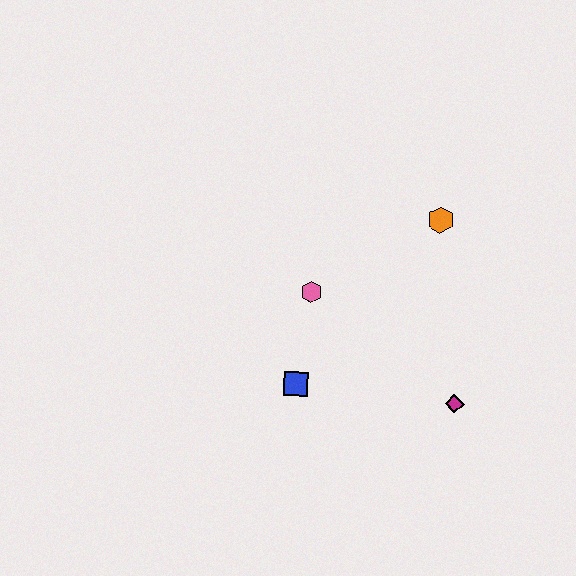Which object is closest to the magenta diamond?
The blue square is closest to the magenta diamond.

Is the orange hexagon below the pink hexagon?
No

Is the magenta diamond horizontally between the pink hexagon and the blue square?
No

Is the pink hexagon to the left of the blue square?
No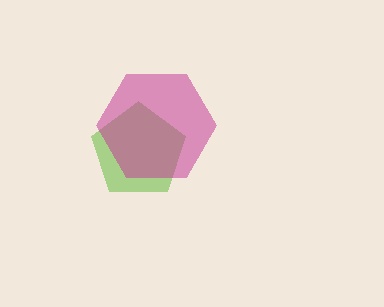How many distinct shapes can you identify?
There are 2 distinct shapes: a lime pentagon, a magenta hexagon.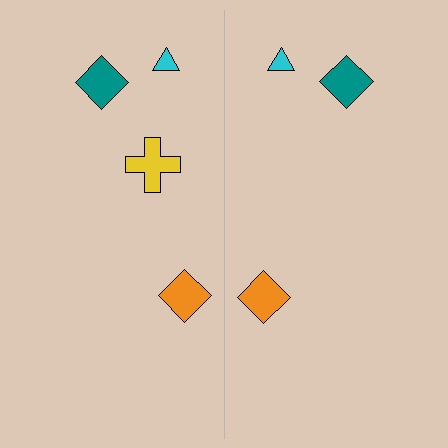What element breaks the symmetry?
A yellow cross is missing from the right side.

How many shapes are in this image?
There are 7 shapes in this image.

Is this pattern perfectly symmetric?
No, the pattern is not perfectly symmetric. A yellow cross is missing from the right side.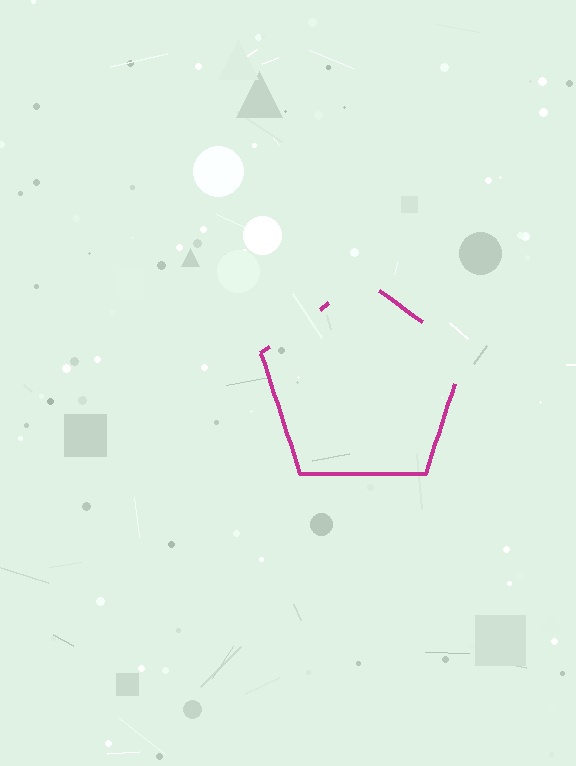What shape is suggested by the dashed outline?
The dashed outline suggests a pentagon.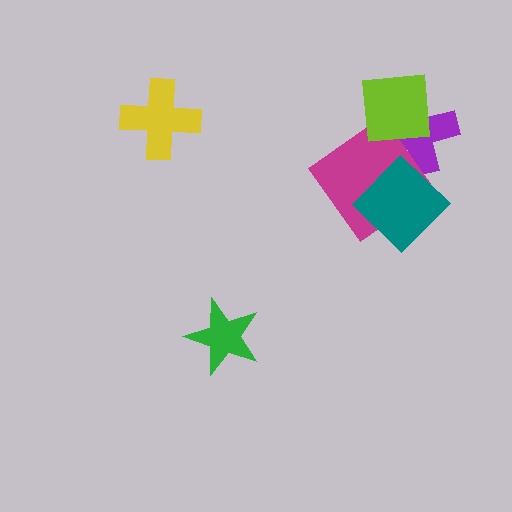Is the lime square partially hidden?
No, no other shape covers it.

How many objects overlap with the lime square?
2 objects overlap with the lime square.